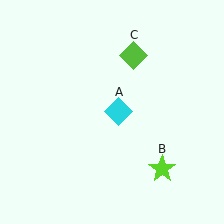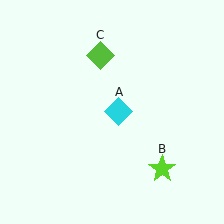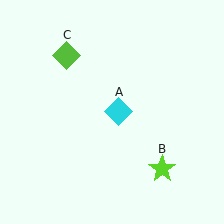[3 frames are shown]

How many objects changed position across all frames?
1 object changed position: lime diamond (object C).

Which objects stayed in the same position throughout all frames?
Cyan diamond (object A) and lime star (object B) remained stationary.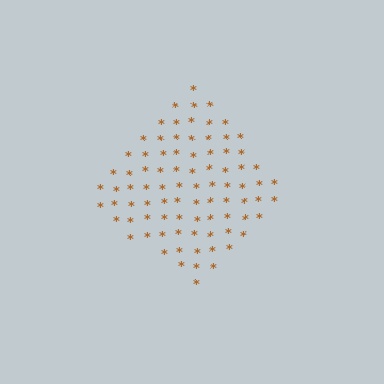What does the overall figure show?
The overall figure shows a diamond.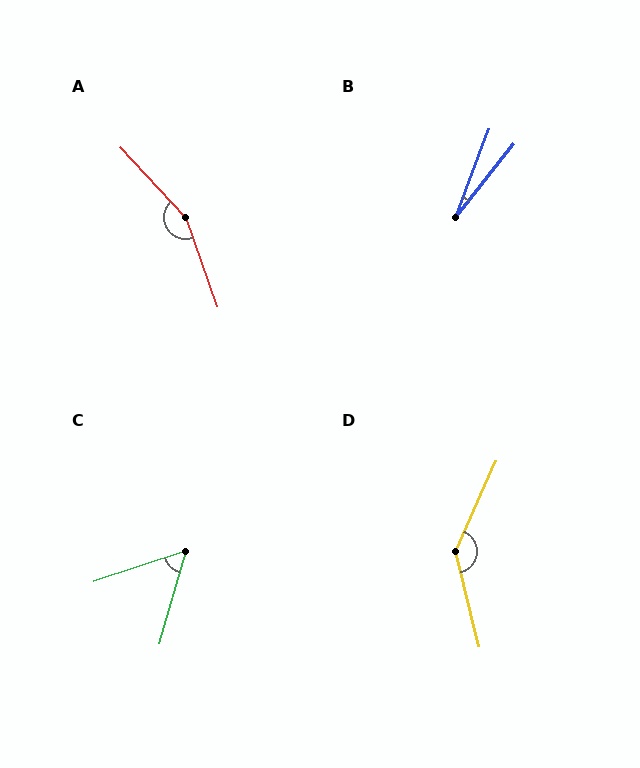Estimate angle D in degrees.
Approximately 142 degrees.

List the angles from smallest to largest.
B (18°), C (56°), D (142°), A (156°).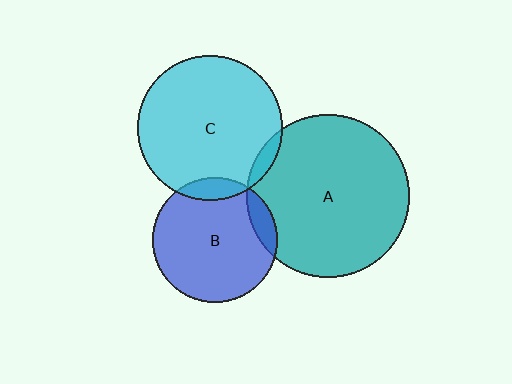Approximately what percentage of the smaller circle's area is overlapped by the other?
Approximately 10%.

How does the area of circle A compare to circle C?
Approximately 1.3 times.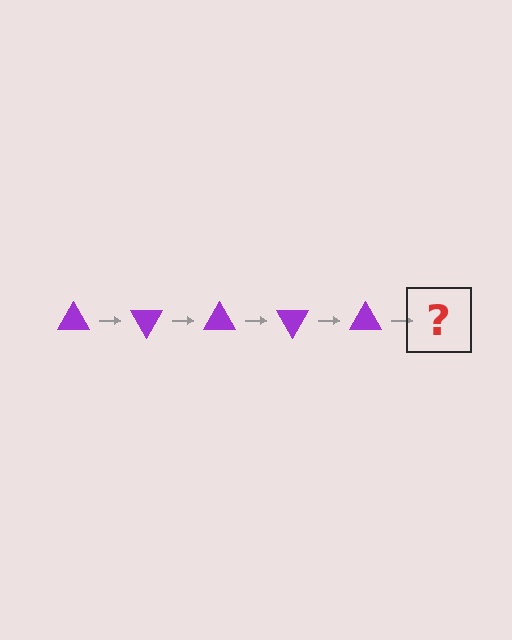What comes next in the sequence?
The next element should be a purple triangle rotated 300 degrees.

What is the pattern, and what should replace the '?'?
The pattern is that the triangle rotates 60 degrees each step. The '?' should be a purple triangle rotated 300 degrees.